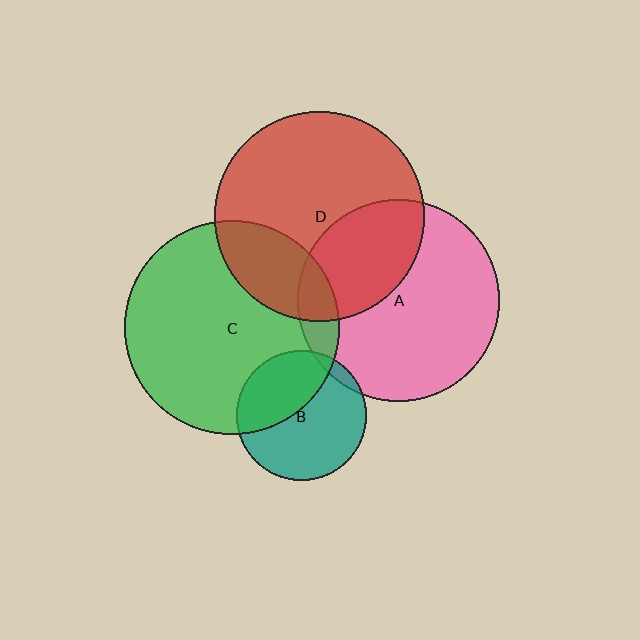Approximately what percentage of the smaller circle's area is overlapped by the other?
Approximately 40%.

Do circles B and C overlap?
Yes.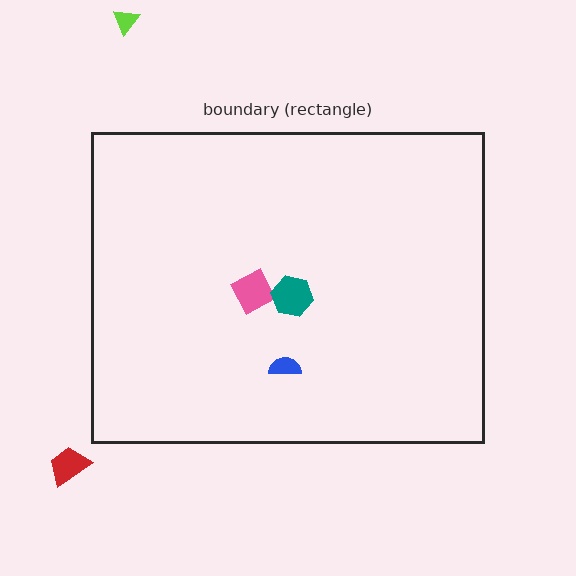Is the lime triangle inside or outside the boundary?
Outside.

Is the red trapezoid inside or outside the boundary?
Outside.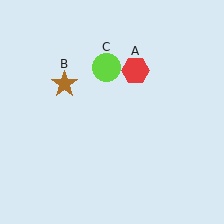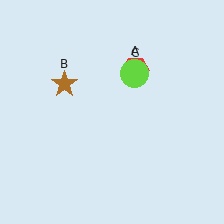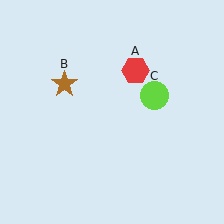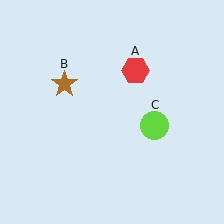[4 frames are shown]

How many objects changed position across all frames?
1 object changed position: lime circle (object C).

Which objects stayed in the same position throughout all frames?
Red hexagon (object A) and brown star (object B) remained stationary.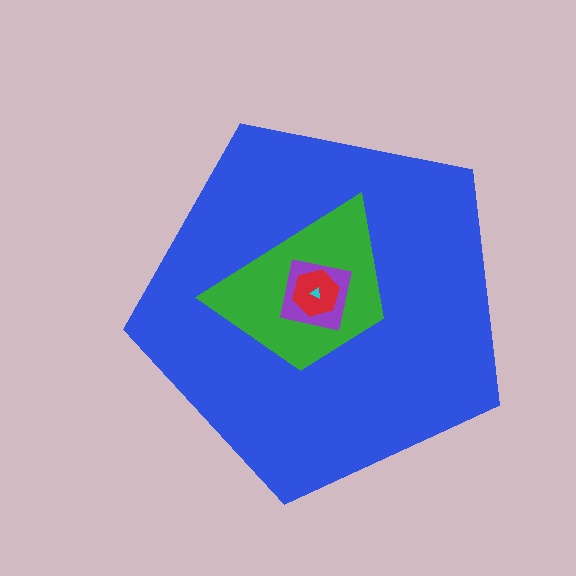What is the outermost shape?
The blue pentagon.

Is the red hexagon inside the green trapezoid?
Yes.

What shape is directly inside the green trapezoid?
The purple square.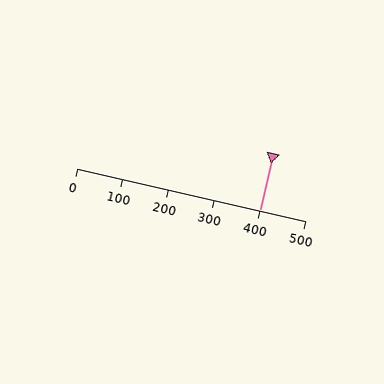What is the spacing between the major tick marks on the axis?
The major ticks are spaced 100 apart.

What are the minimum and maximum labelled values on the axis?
The axis runs from 0 to 500.